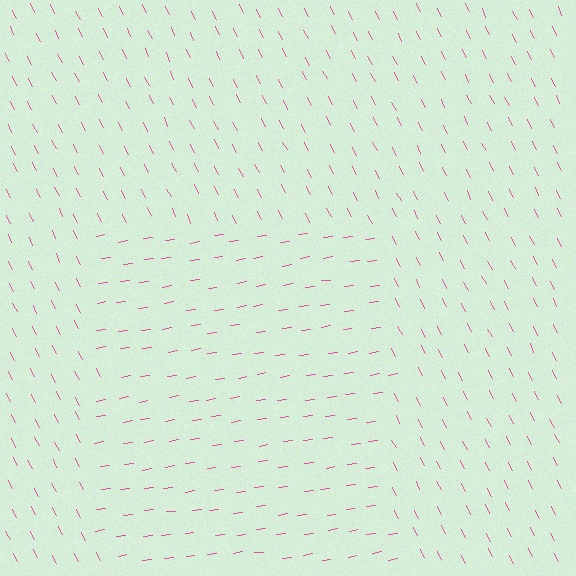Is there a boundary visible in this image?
Yes, there is a texture boundary formed by a change in line orientation.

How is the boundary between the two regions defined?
The boundary is defined purely by a change in line orientation (approximately 71 degrees difference). All lines are the same color and thickness.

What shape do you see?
I see a rectangle.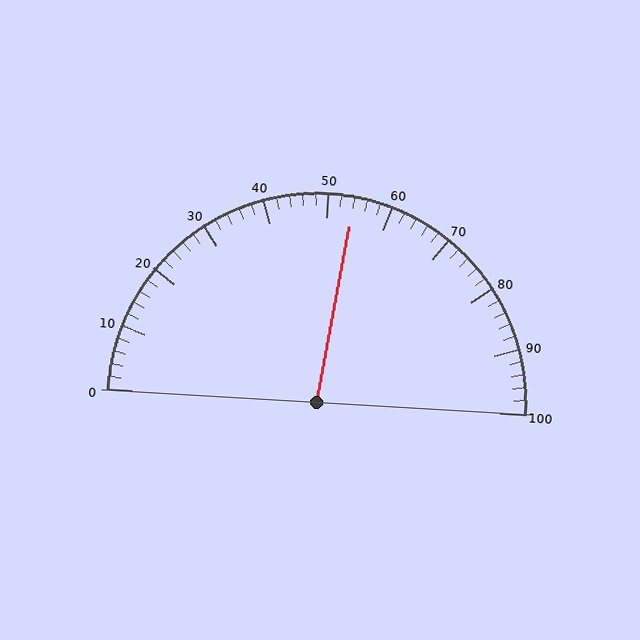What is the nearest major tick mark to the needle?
The nearest major tick mark is 50.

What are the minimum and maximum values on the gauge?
The gauge ranges from 0 to 100.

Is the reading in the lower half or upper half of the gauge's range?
The reading is in the upper half of the range (0 to 100).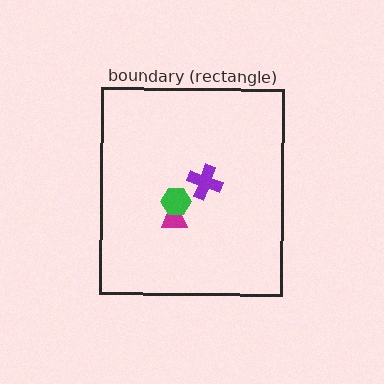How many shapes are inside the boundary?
3 inside, 0 outside.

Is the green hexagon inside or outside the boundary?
Inside.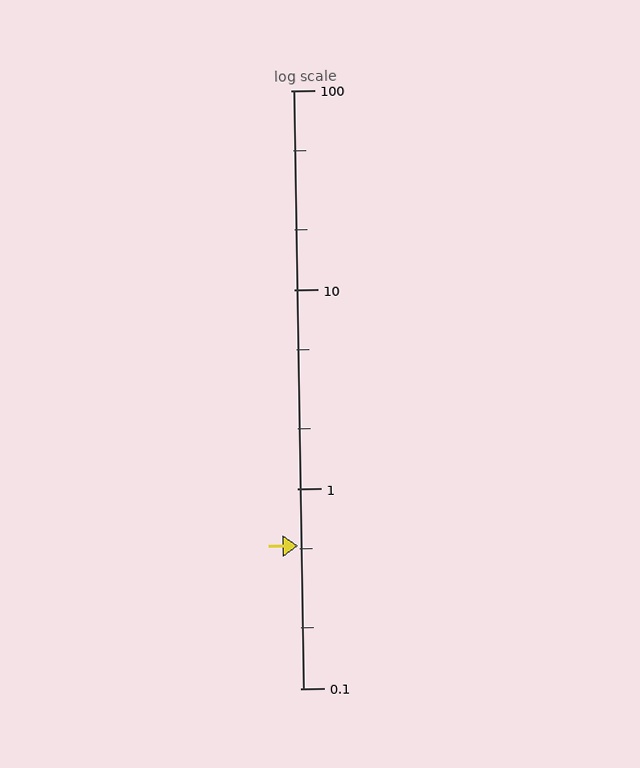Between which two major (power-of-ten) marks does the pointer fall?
The pointer is between 0.1 and 1.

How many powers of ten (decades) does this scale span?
The scale spans 3 decades, from 0.1 to 100.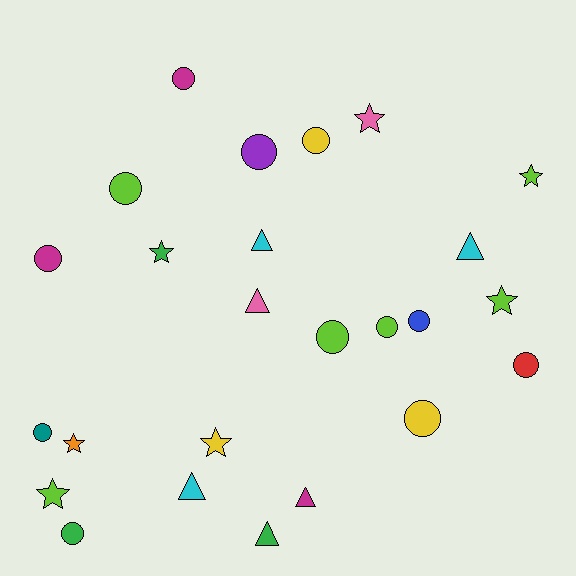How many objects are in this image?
There are 25 objects.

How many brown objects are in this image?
There are no brown objects.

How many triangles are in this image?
There are 6 triangles.